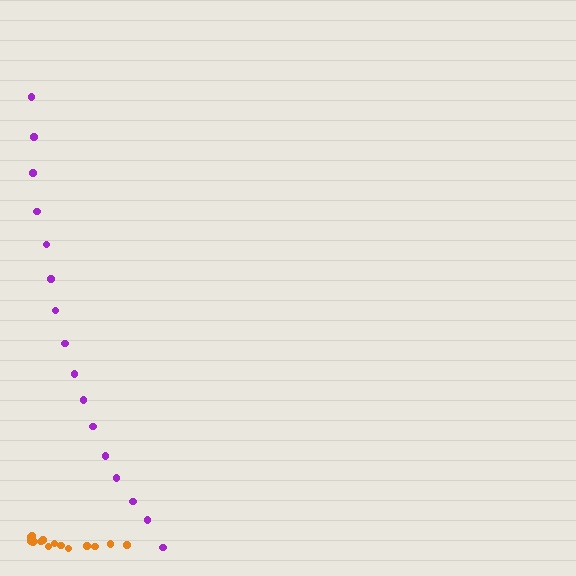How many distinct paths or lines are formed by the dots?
There are 2 distinct paths.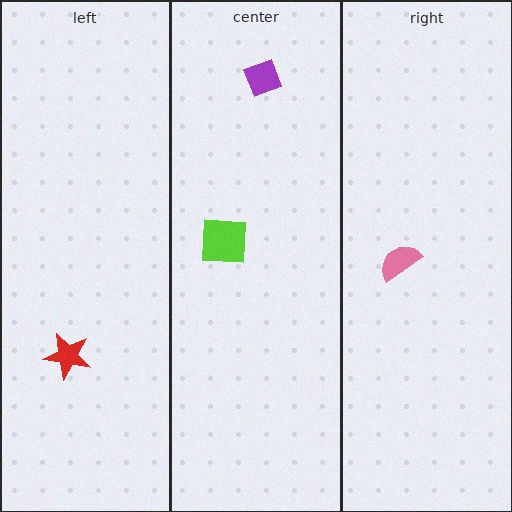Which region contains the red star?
The left region.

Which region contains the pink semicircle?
The right region.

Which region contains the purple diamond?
The center region.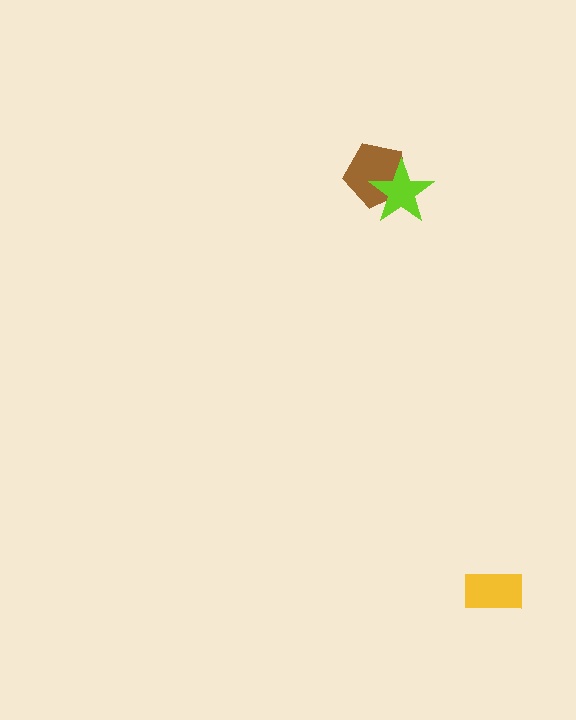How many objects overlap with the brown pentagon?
1 object overlaps with the brown pentagon.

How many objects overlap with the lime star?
1 object overlaps with the lime star.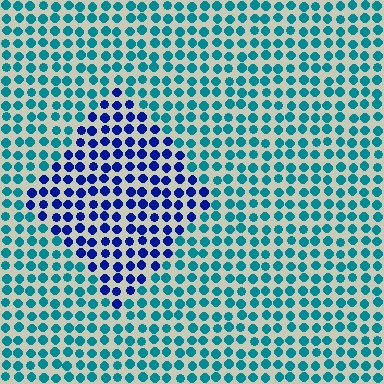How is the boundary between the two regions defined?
The boundary is defined purely by a slight shift in hue (about 47 degrees). Spacing, size, and orientation are identical on both sides.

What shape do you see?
I see a diamond.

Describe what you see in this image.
The image is filled with small teal elements in a uniform arrangement. A diamond-shaped region is visible where the elements are tinted to a slightly different hue, forming a subtle color boundary.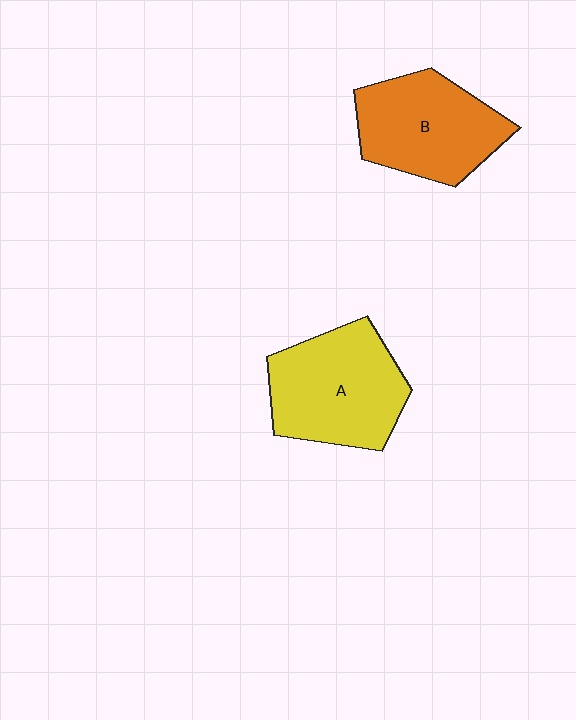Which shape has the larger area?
Shape A (yellow).